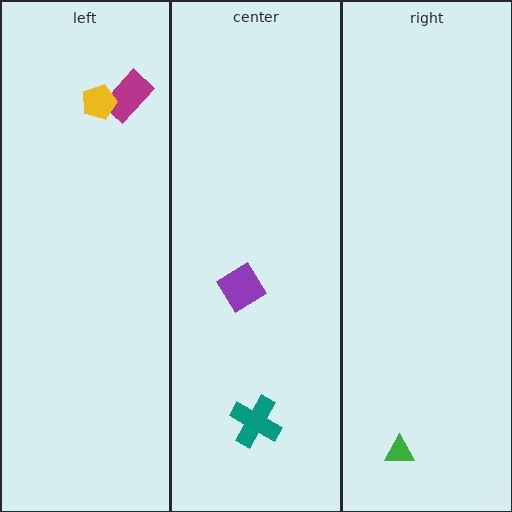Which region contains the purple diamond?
The center region.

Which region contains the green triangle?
The right region.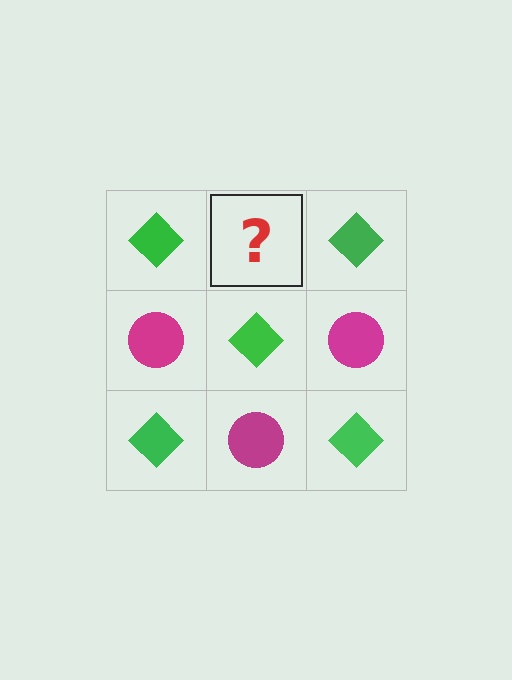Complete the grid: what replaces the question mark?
The question mark should be replaced with a magenta circle.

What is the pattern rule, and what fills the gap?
The rule is that it alternates green diamond and magenta circle in a checkerboard pattern. The gap should be filled with a magenta circle.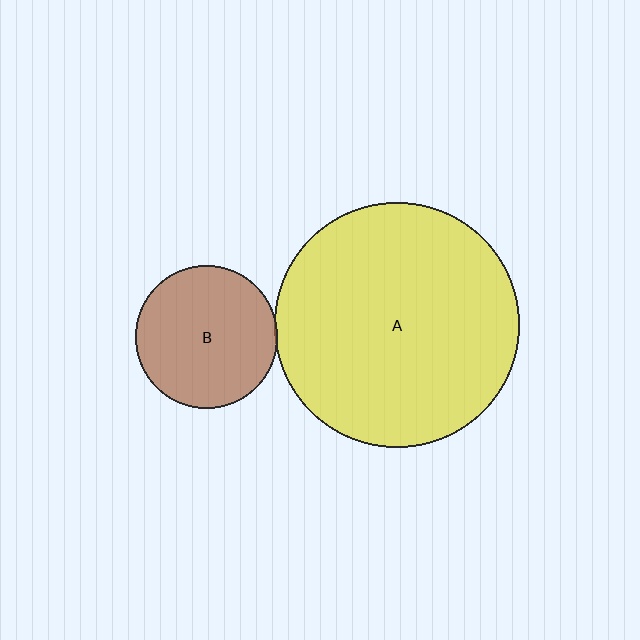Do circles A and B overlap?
Yes.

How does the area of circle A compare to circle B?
Approximately 2.9 times.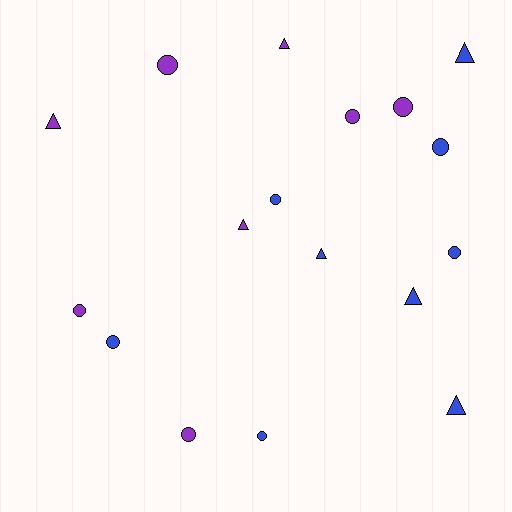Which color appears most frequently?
Blue, with 9 objects.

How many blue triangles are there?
There are 4 blue triangles.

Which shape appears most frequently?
Circle, with 10 objects.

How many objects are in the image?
There are 17 objects.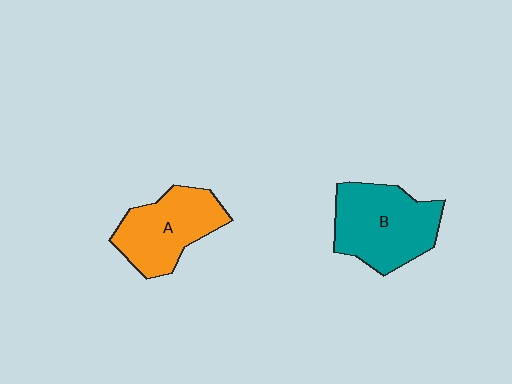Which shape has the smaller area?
Shape A (orange).